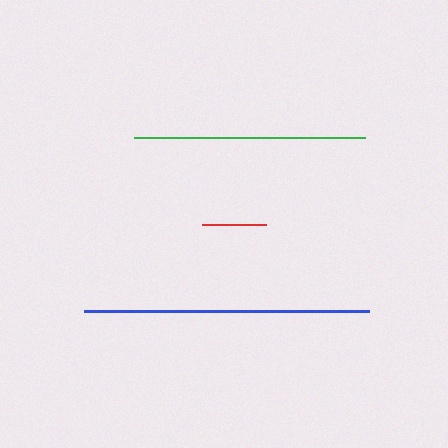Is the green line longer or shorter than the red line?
The green line is longer than the red line.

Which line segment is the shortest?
The red line is the shortest at approximately 65 pixels.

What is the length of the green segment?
The green segment is approximately 231 pixels long.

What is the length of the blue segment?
The blue segment is approximately 284 pixels long.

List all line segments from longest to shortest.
From longest to shortest: blue, green, red.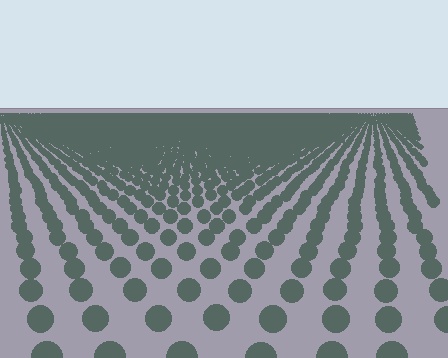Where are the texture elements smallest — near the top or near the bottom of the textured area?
Near the top.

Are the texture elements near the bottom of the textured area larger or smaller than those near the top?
Larger. Near the bottom, elements are closer to the viewer and appear at a bigger on-screen size.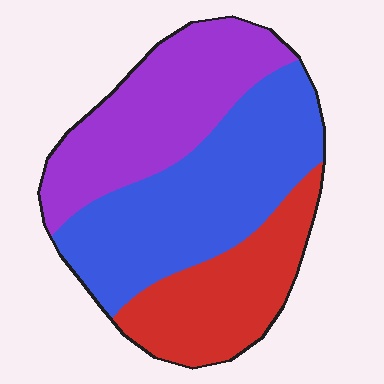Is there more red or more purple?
Purple.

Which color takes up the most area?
Blue, at roughly 40%.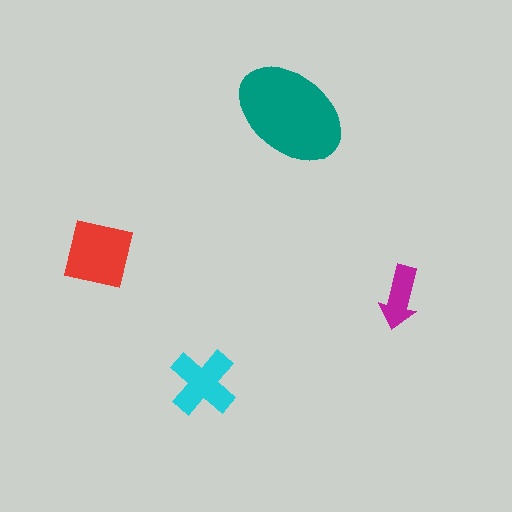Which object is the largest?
The teal ellipse.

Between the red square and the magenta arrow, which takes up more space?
The red square.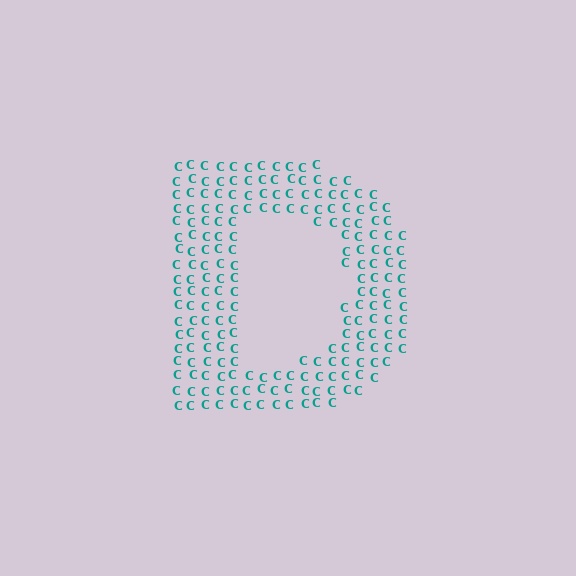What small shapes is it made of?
It is made of small letter C's.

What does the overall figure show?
The overall figure shows the letter D.